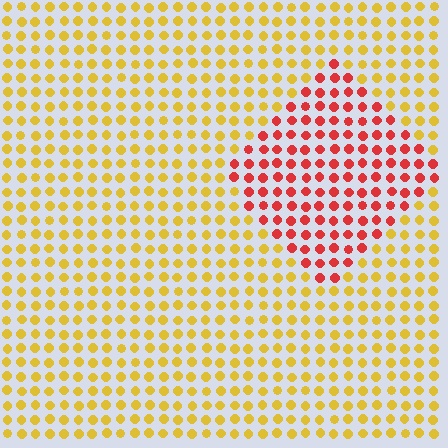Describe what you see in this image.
The image is filled with small yellow elements in a uniform arrangement. A diamond-shaped region is visible where the elements are tinted to a slightly different hue, forming a subtle color boundary.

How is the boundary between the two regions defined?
The boundary is defined purely by a slight shift in hue (about 51 degrees). Spacing, size, and orientation are identical on both sides.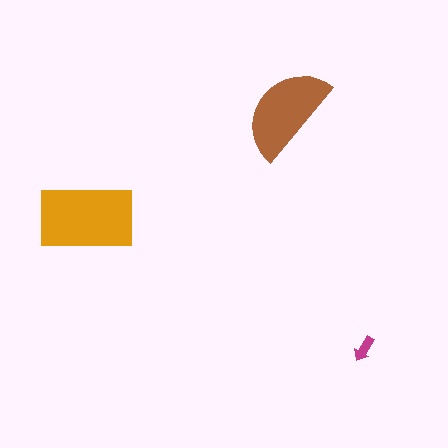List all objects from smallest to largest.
The magenta arrow, the brown semicircle, the orange rectangle.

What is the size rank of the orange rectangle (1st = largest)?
1st.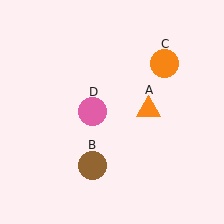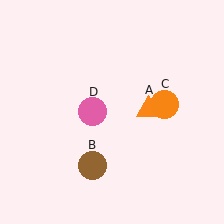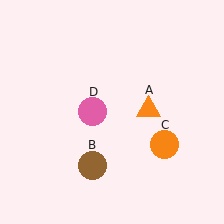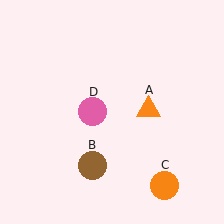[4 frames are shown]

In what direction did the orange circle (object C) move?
The orange circle (object C) moved down.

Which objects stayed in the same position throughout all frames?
Orange triangle (object A) and brown circle (object B) and pink circle (object D) remained stationary.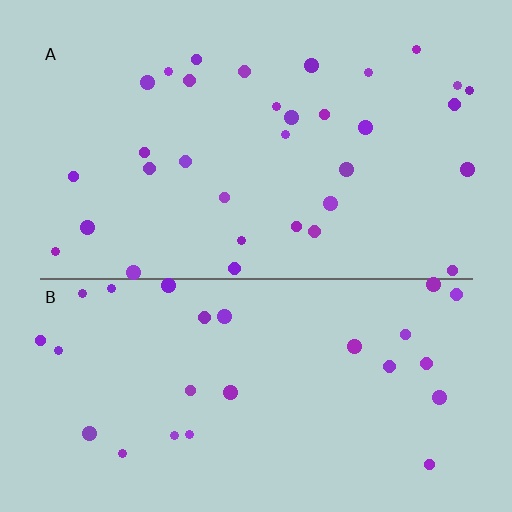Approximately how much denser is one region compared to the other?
Approximately 1.2× — region A over region B.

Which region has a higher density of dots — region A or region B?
A (the top).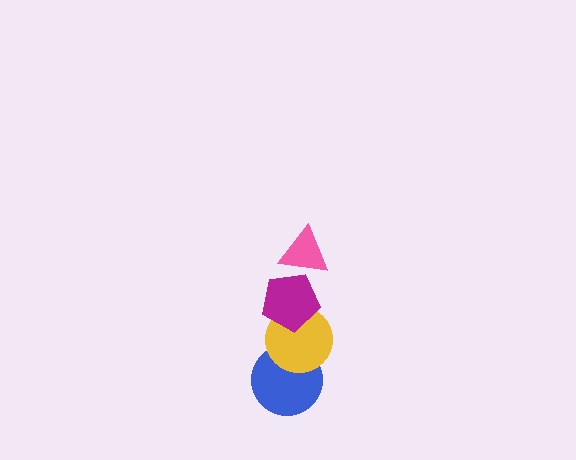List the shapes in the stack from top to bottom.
From top to bottom: the pink triangle, the magenta pentagon, the yellow circle, the blue circle.